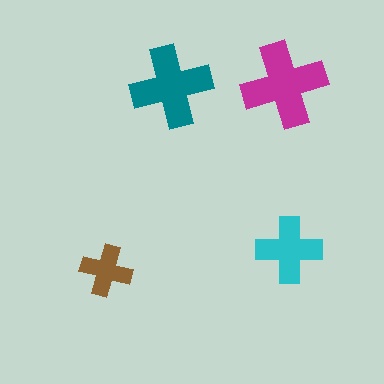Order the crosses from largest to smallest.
the magenta one, the teal one, the cyan one, the brown one.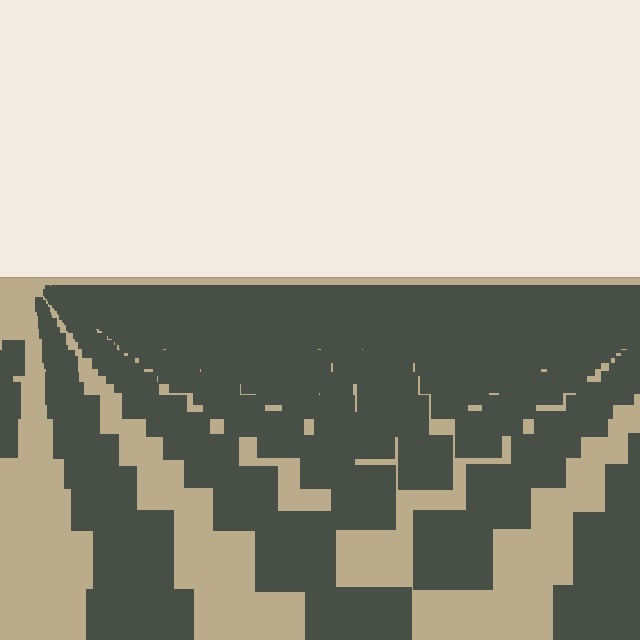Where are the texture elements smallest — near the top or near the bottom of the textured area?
Near the top.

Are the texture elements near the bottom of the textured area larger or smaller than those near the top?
Larger. Near the bottom, elements are closer to the viewer and appear at a bigger on-screen size.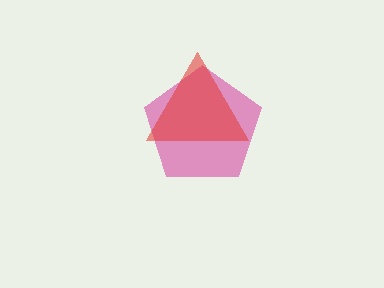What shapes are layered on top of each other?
The layered shapes are: a pink pentagon, a red triangle.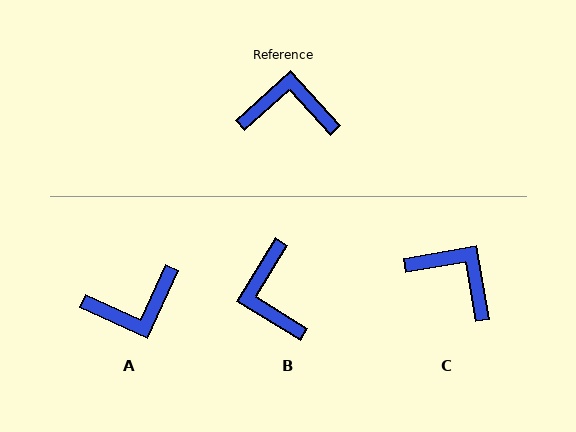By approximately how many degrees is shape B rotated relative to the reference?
Approximately 106 degrees counter-clockwise.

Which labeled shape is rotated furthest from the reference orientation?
A, about 157 degrees away.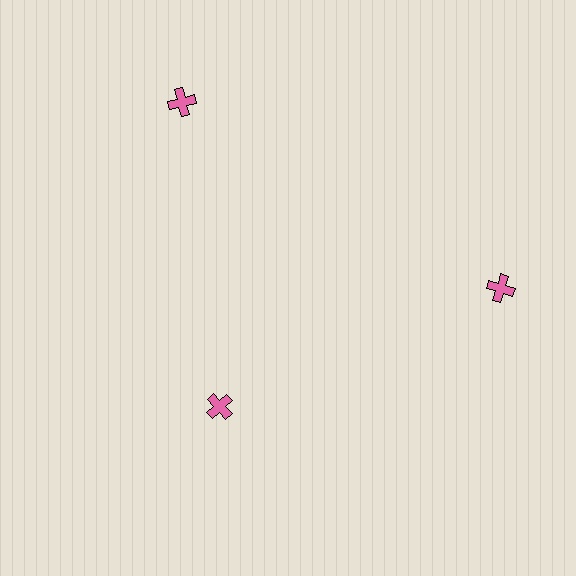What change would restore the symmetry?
The symmetry would be restored by moving it outward, back onto the ring so that all 3 crosses sit at equal angles and equal distance from the center.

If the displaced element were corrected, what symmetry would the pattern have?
It would have 3-fold rotational symmetry — the pattern would map onto itself every 120 degrees.